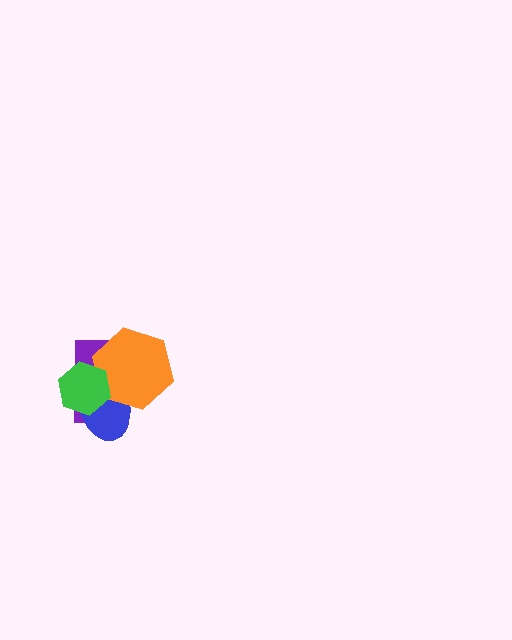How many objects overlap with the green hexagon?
3 objects overlap with the green hexagon.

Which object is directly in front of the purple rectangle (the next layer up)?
The blue ellipse is directly in front of the purple rectangle.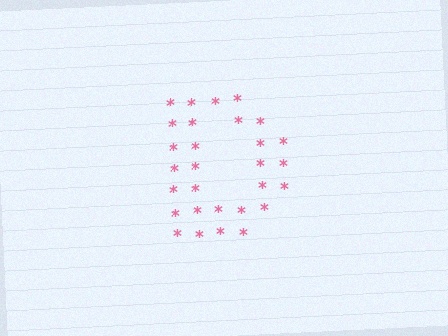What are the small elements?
The small elements are asterisks.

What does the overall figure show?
The overall figure shows the letter D.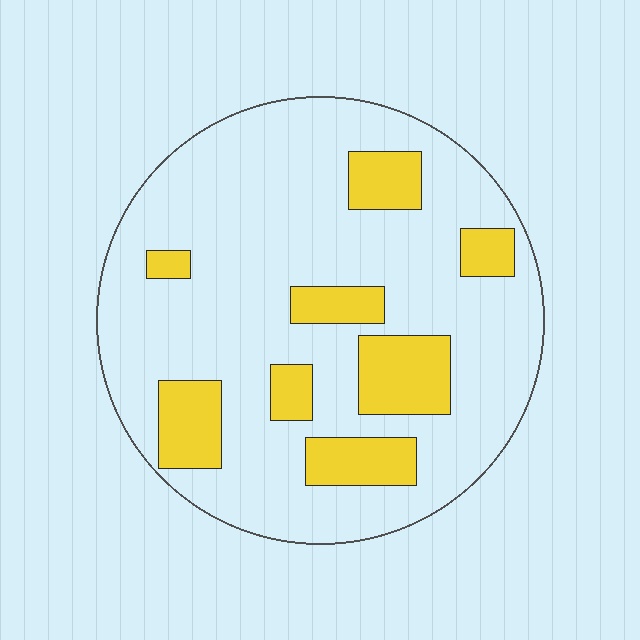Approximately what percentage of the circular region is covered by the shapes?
Approximately 20%.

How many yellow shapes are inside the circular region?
8.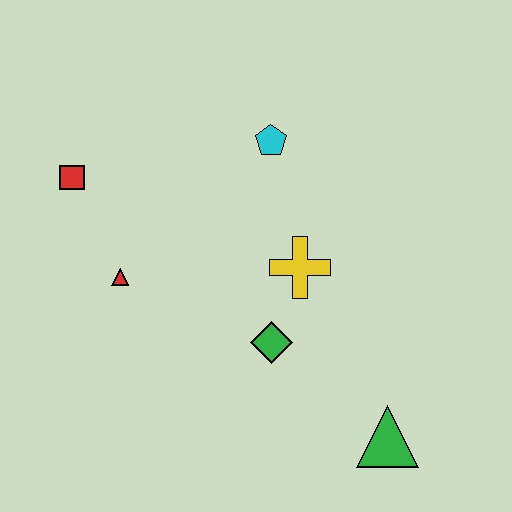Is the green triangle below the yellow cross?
Yes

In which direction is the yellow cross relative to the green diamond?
The yellow cross is above the green diamond.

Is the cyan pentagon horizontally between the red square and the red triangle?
No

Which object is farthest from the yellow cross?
The red square is farthest from the yellow cross.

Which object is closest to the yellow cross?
The green diamond is closest to the yellow cross.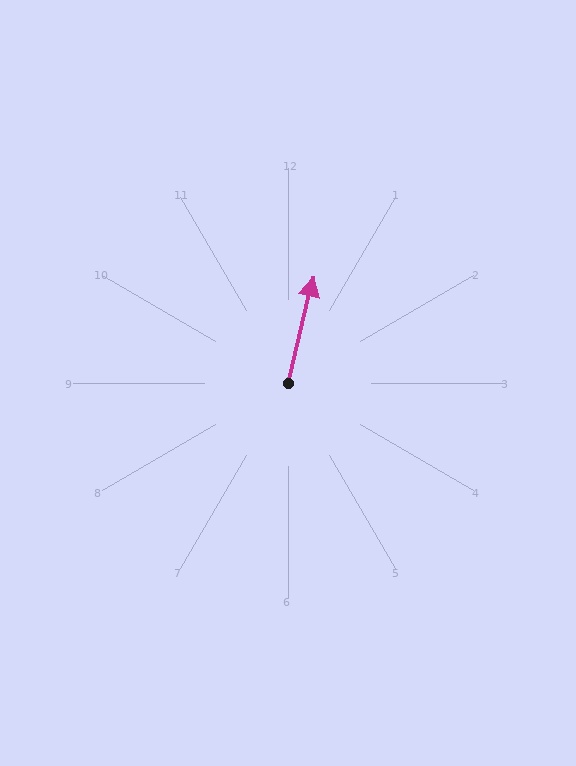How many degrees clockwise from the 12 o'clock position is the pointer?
Approximately 14 degrees.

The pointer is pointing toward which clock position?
Roughly 12 o'clock.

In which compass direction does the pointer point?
North.